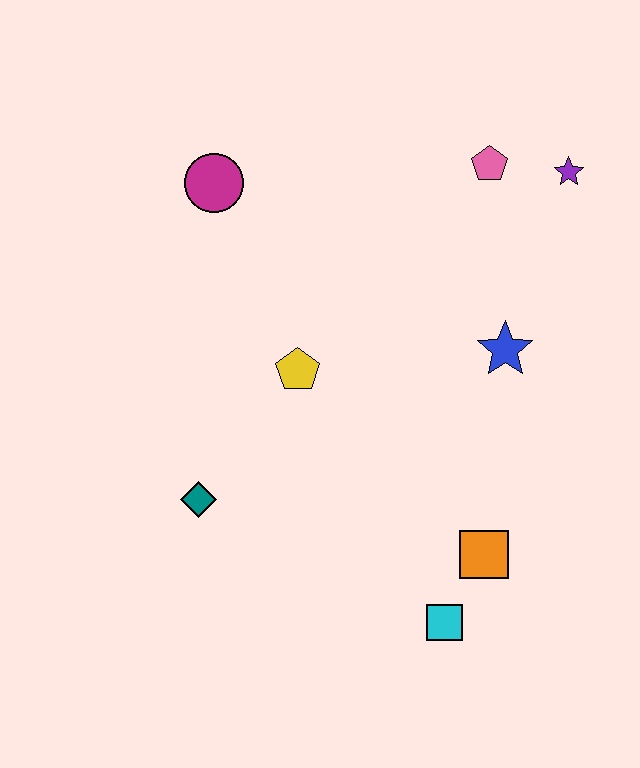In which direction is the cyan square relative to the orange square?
The cyan square is below the orange square.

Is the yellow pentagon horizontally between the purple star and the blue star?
No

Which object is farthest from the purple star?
The teal diamond is farthest from the purple star.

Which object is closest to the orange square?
The cyan square is closest to the orange square.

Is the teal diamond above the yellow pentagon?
No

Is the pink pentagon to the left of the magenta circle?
No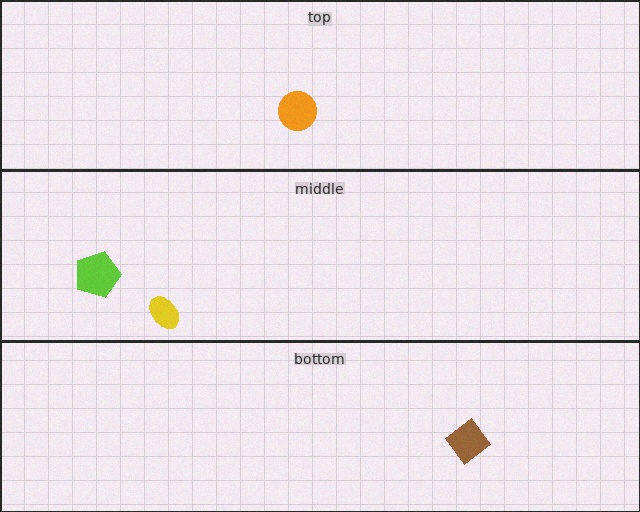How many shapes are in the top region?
1.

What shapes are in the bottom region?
The brown diamond.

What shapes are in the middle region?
The lime pentagon, the yellow ellipse.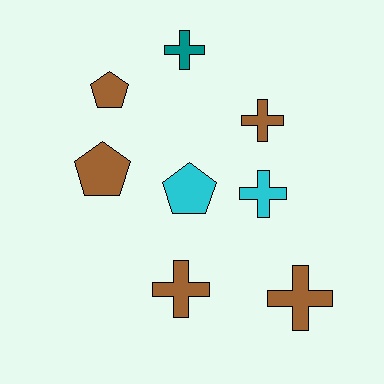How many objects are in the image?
There are 8 objects.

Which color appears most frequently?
Brown, with 5 objects.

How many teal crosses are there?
There is 1 teal cross.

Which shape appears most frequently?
Cross, with 5 objects.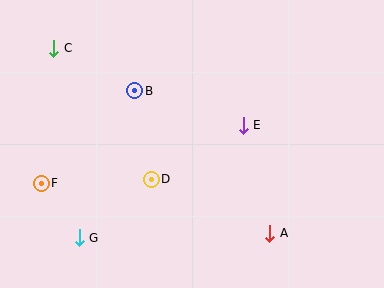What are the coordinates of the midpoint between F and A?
The midpoint between F and A is at (156, 208).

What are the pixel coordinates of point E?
Point E is at (243, 125).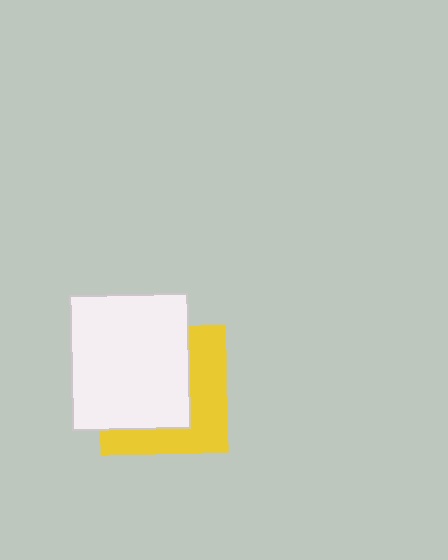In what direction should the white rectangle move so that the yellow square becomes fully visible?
The white rectangle should move toward the upper-left. That is the shortest direction to clear the overlap and leave the yellow square fully visible.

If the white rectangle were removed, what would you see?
You would see the complete yellow square.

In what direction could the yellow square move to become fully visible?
The yellow square could move toward the lower-right. That would shift it out from behind the white rectangle entirely.